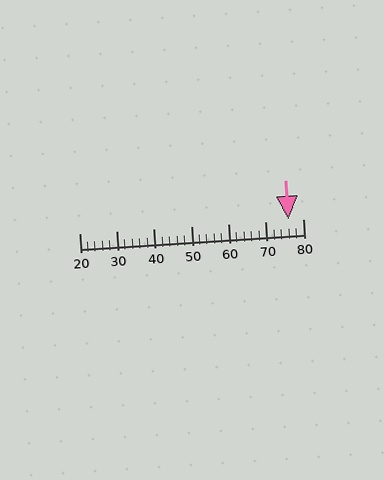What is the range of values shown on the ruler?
The ruler shows values from 20 to 80.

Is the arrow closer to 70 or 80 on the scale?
The arrow is closer to 80.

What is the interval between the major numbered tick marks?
The major tick marks are spaced 10 units apart.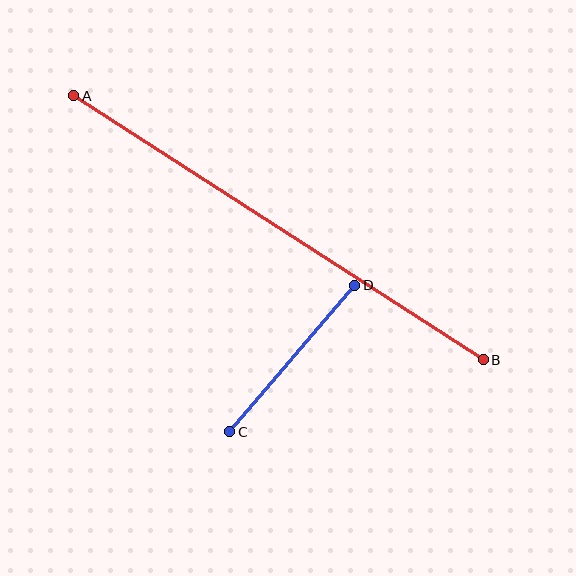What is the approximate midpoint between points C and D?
The midpoint is at approximately (292, 359) pixels.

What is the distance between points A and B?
The distance is approximately 487 pixels.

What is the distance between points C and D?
The distance is approximately 193 pixels.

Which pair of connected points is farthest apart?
Points A and B are farthest apart.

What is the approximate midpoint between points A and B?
The midpoint is at approximately (278, 228) pixels.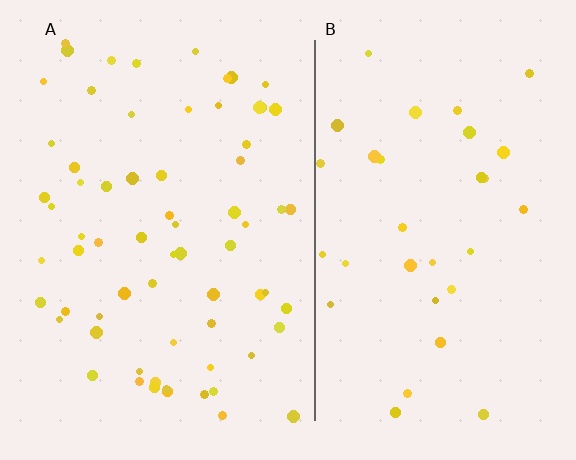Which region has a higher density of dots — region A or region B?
A (the left).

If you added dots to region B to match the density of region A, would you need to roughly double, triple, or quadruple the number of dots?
Approximately double.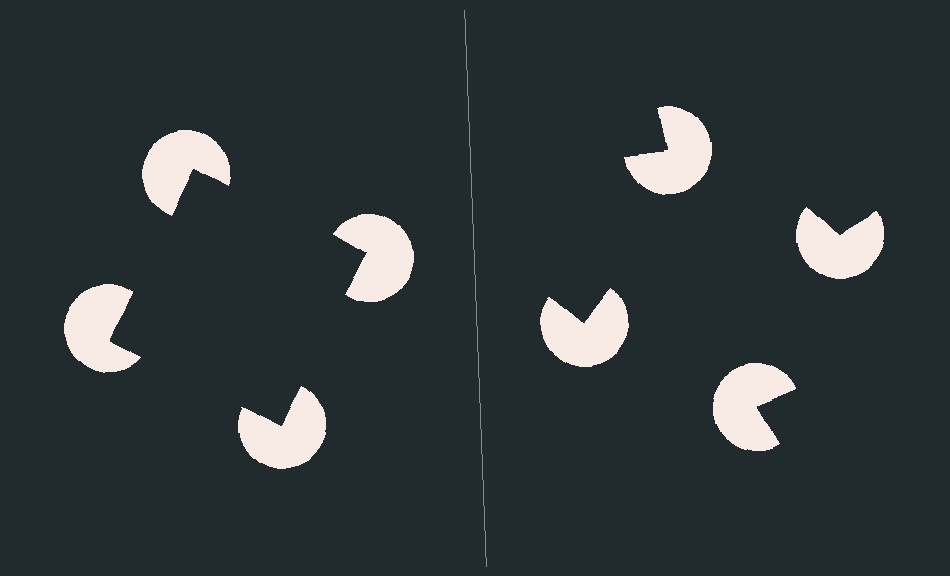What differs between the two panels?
The pac-man discs are positioned identically on both sides; only the wedge orientations differ. On the left they align to a square; on the right they are misaligned.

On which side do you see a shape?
An illusory square appears on the left side. On the right side the wedge cuts are rotated, so no coherent shape forms.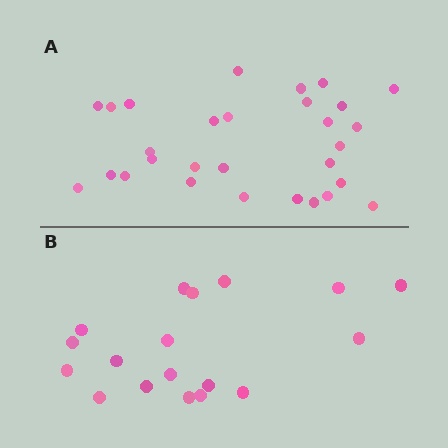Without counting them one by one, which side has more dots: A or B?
Region A (the top region) has more dots.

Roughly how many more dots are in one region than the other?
Region A has roughly 12 or so more dots than region B.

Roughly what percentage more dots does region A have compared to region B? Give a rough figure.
About 60% more.